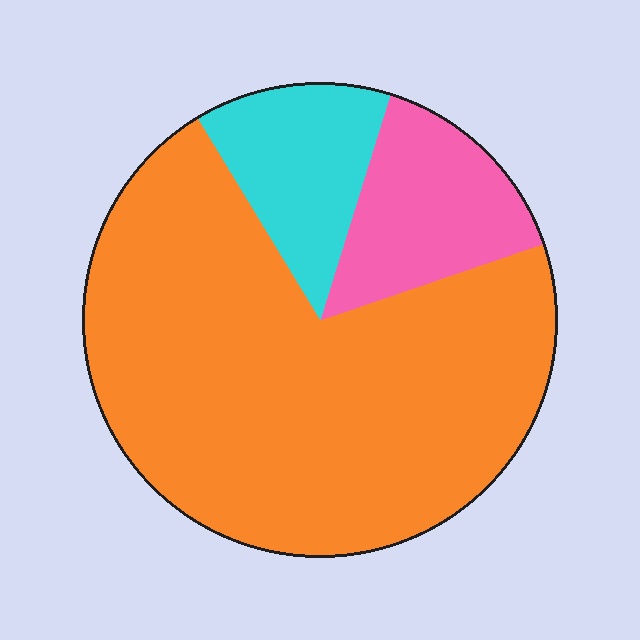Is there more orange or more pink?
Orange.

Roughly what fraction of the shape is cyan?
Cyan covers 14% of the shape.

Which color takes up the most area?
Orange, at roughly 70%.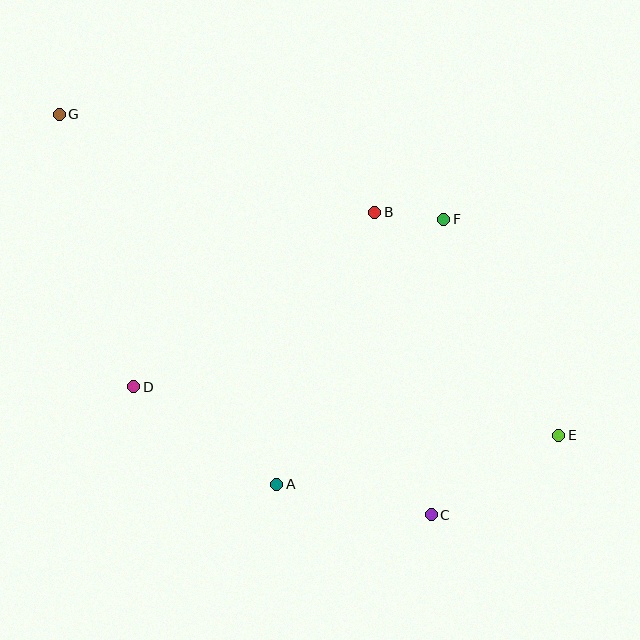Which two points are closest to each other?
Points B and F are closest to each other.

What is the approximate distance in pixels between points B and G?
The distance between B and G is approximately 330 pixels.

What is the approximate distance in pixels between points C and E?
The distance between C and E is approximately 151 pixels.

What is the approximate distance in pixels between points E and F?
The distance between E and F is approximately 244 pixels.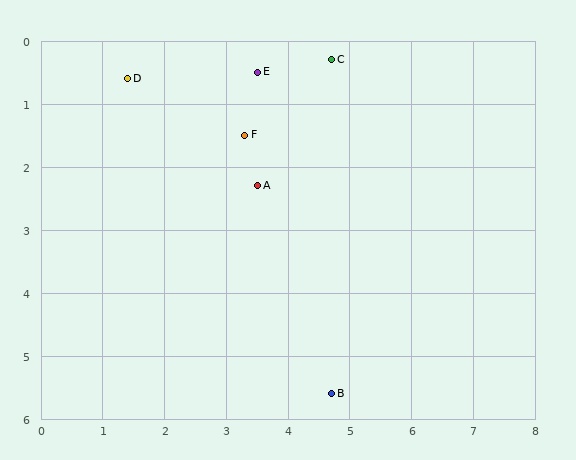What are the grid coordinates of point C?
Point C is at approximately (4.7, 0.3).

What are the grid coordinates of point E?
Point E is at approximately (3.5, 0.5).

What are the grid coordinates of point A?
Point A is at approximately (3.5, 2.3).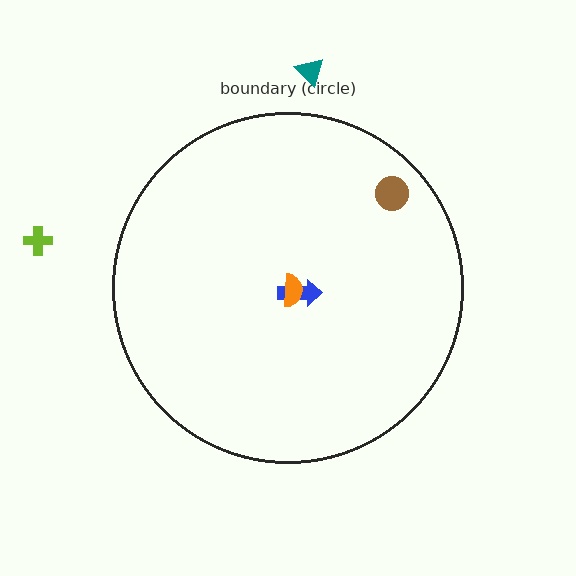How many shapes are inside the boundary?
3 inside, 2 outside.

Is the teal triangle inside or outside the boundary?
Outside.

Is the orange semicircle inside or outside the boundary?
Inside.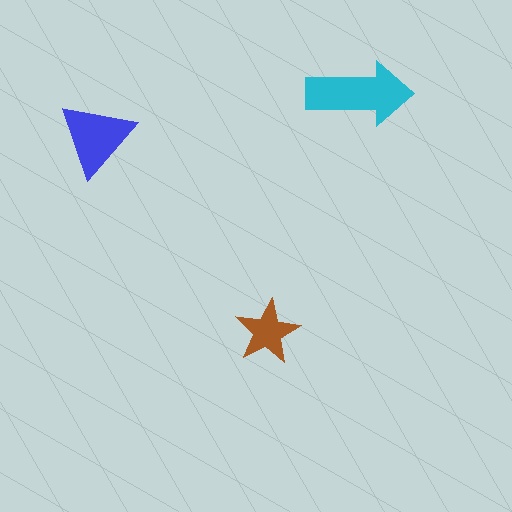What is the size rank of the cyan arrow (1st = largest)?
1st.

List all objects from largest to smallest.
The cyan arrow, the blue triangle, the brown star.